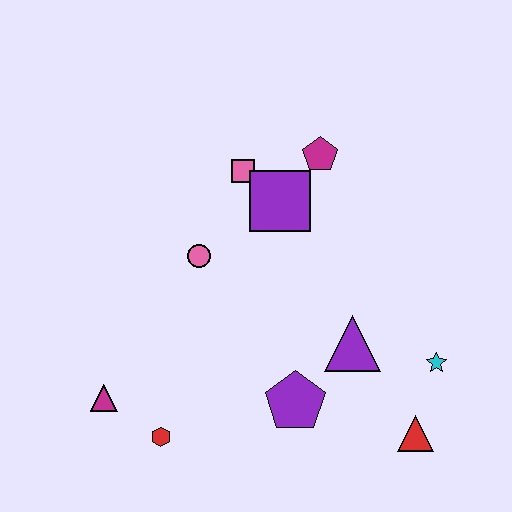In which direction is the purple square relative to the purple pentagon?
The purple square is above the purple pentagon.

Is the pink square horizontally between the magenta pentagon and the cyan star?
No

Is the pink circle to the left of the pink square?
Yes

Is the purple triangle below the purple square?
Yes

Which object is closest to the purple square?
The pink square is closest to the purple square.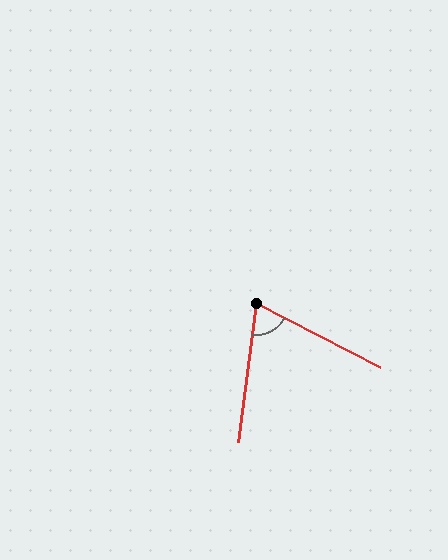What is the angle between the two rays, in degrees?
Approximately 70 degrees.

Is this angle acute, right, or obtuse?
It is acute.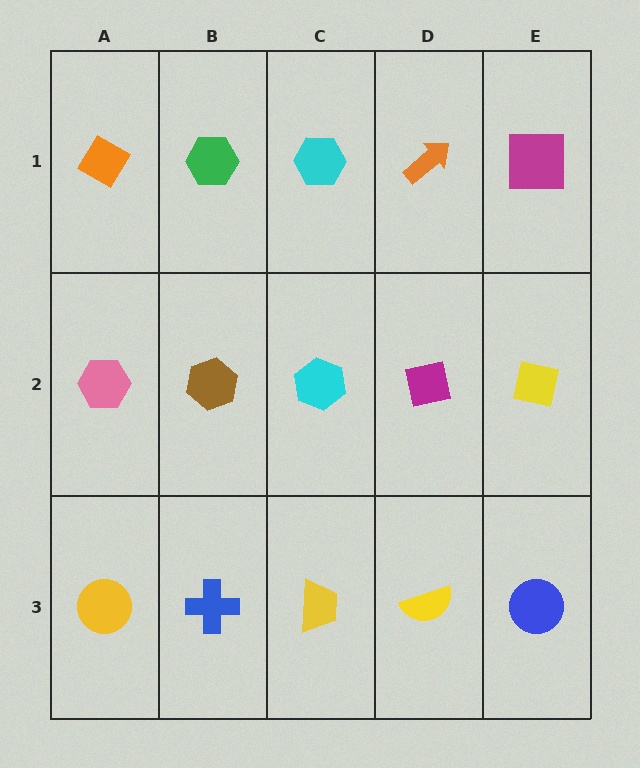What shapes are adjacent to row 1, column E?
A yellow square (row 2, column E), an orange arrow (row 1, column D).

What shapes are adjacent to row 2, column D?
An orange arrow (row 1, column D), a yellow semicircle (row 3, column D), a cyan hexagon (row 2, column C), a yellow square (row 2, column E).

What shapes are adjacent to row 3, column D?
A magenta square (row 2, column D), a yellow trapezoid (row 3, column C), a blue circle (row 3, column E).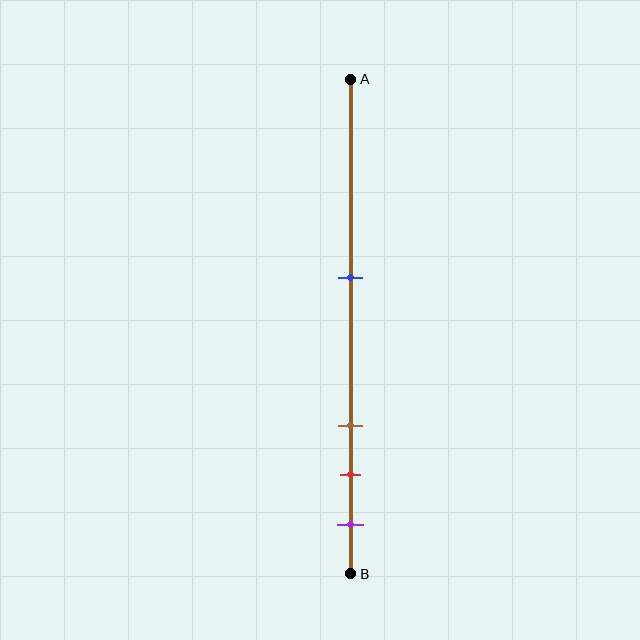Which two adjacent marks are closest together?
The red and purple marks are the closest adjacent pair.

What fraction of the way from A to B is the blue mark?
The blue mark is approximately 40% (0.4) of the way from A to B.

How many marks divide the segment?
There are 4 marks dividing the segment.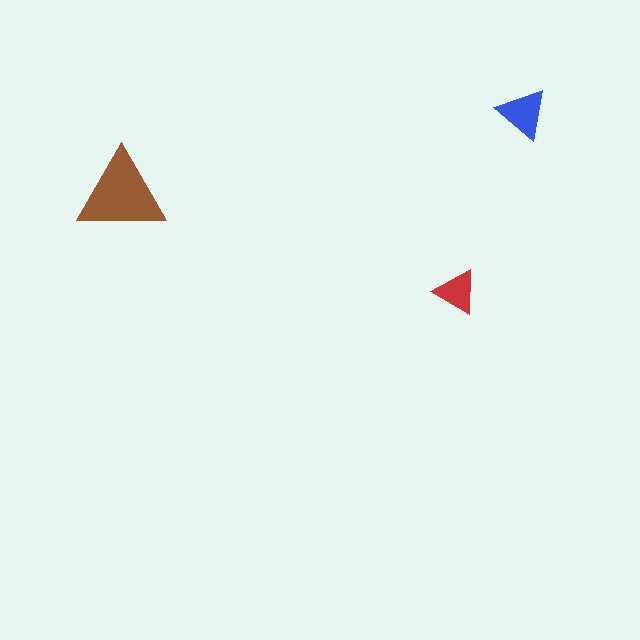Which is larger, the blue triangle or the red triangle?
The blue one.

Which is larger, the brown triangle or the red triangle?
The brown one.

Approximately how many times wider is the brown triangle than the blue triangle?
About 1.5 times wider.